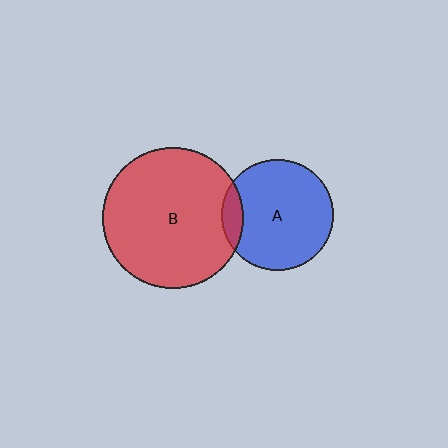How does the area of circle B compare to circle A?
Approximately 1.6 times.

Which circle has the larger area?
Circle B (red).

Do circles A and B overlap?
Yes.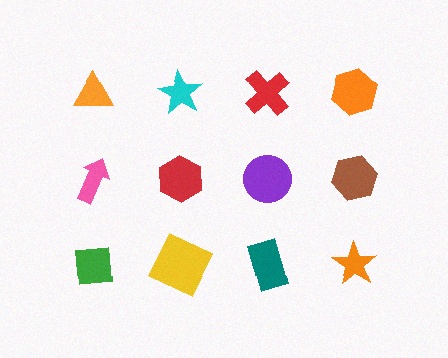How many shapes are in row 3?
4 shapes.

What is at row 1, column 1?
An orange triangle.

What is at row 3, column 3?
A teal rectangle.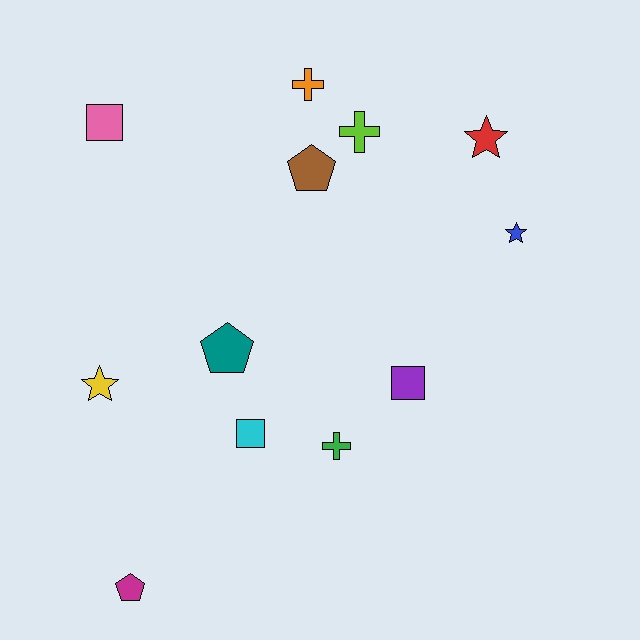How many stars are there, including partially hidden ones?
There are 3 stars.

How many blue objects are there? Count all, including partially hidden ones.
There is 1 blue object.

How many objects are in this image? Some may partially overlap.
There are 12 objects.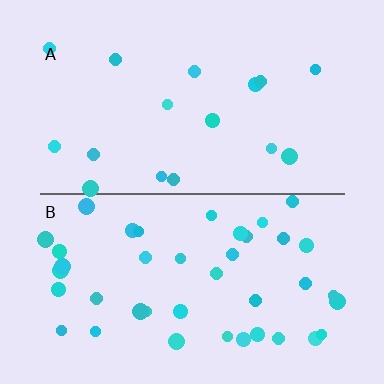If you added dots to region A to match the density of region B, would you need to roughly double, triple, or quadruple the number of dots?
Approximately double.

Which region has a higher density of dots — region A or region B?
B (the bottom).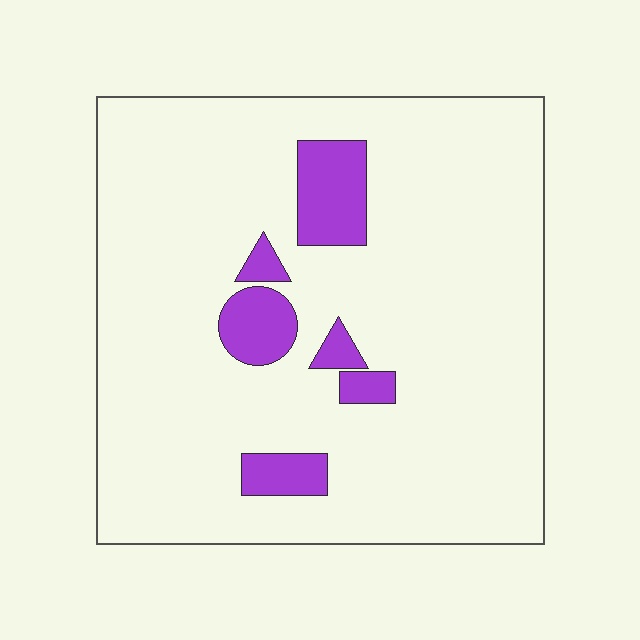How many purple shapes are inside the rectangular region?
6.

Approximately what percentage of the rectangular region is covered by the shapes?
Approximately 10%.